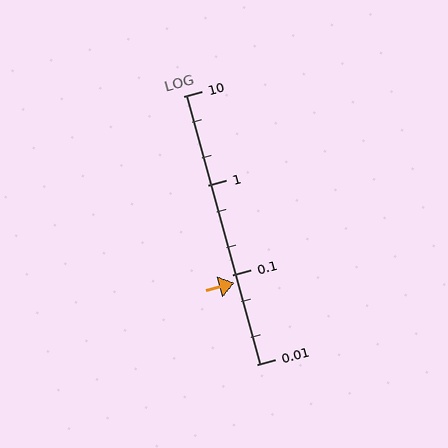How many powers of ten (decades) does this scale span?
The scale spans 3 decades, from 0.01 to 10.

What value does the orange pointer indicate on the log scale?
The pointer indicates approximately 0.082.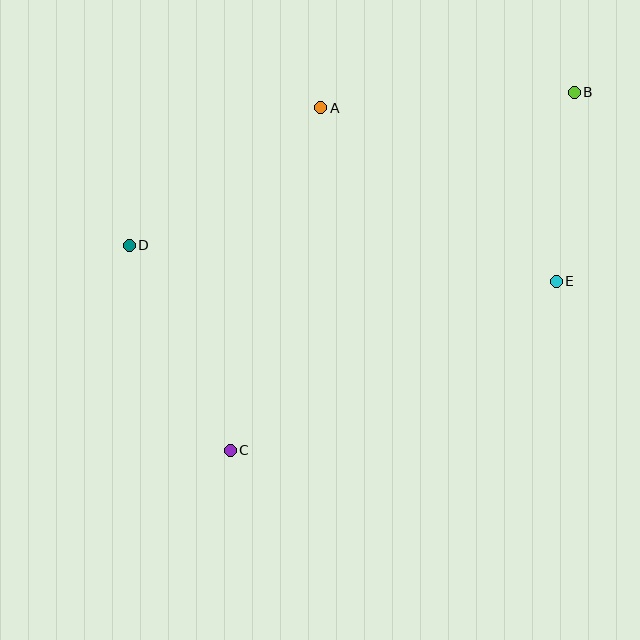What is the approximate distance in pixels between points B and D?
The distance between B and D is approximately 471 pixels.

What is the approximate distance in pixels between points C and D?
The distance between C and D is approximately 229 pixels.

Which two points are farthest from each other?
Points B and C are farthest from each other.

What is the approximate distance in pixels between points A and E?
The distance between A and E is approximately 292 pixels.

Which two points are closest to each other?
Points B and E are closest to each other.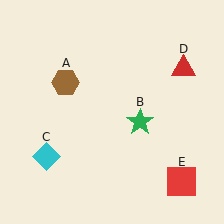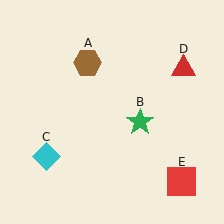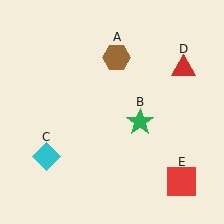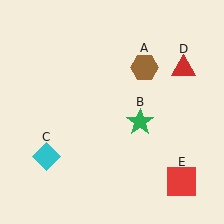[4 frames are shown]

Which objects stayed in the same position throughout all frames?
Green star (object B) and cyan diamond (object C) and red triangle (object D) and red square (object E) remained stationary.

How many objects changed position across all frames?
1 object changed position: brown hexagon (object A).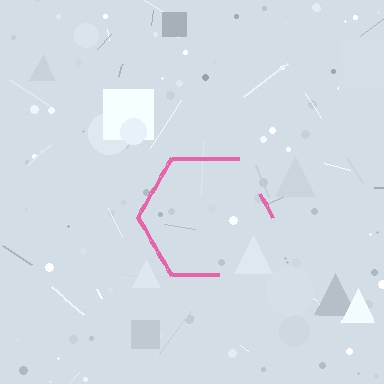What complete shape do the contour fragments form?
The contour fragments form a hexagon.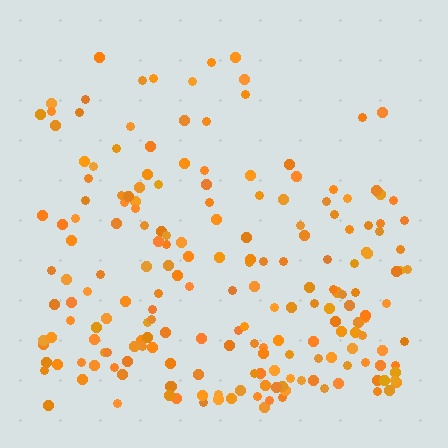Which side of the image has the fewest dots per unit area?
The top.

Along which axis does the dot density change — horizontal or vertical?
Vertical.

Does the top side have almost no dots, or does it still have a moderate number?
Still a moderate number, just noticeably fewer than the bottom.